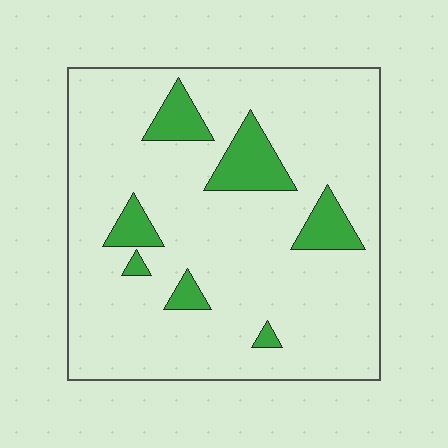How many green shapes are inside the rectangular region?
7.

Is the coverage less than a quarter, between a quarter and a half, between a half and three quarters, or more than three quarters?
Less than a quarter.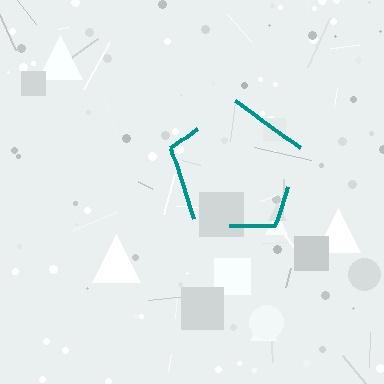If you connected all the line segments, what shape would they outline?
They would outline a pentagon.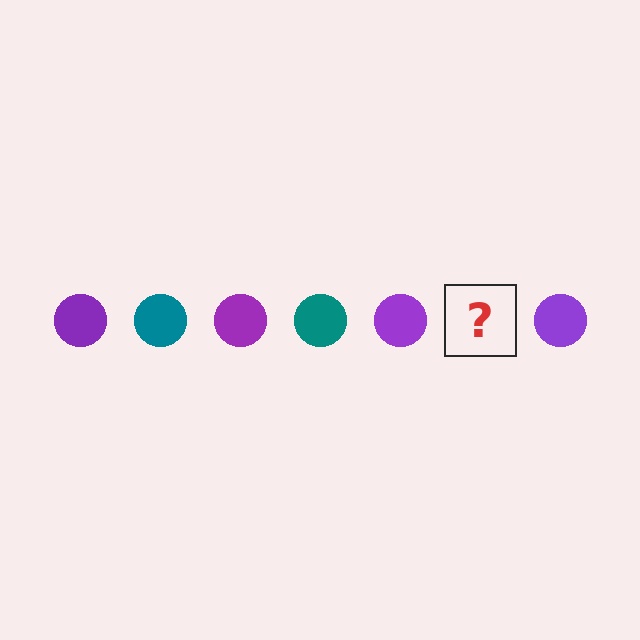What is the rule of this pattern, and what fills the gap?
The rule is that the pattern cycles through purple, teal circles. The gap should be filled with a teal circle.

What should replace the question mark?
The question mark should be replaced with a teal circle.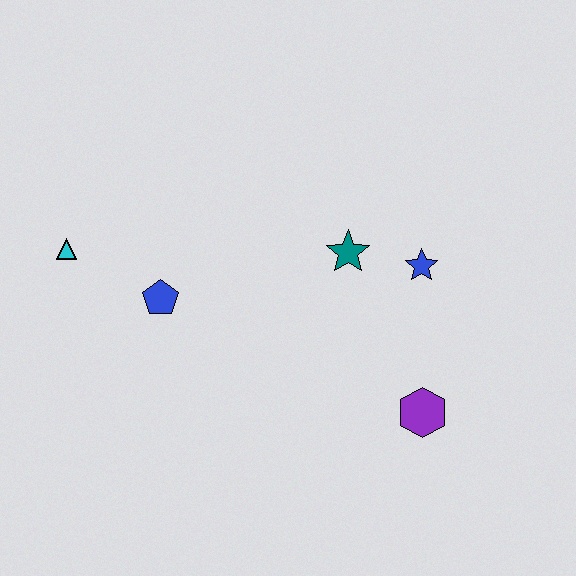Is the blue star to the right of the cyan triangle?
Yes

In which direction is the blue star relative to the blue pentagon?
The blue star is to the right of the blue pentagon.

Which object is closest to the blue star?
The teal star is closest to the blue star.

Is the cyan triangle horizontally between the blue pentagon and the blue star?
No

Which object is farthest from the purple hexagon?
The cyan triangle is farthest from the purple hexagon.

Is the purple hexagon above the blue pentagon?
No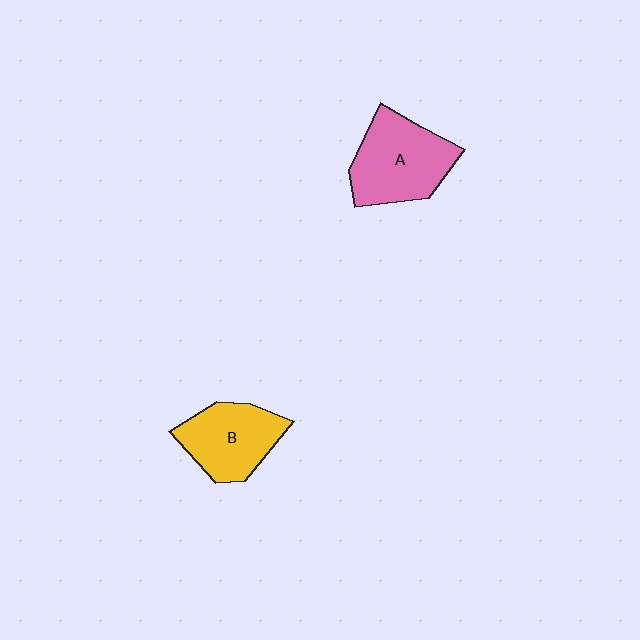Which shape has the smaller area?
Shape B (yellow).